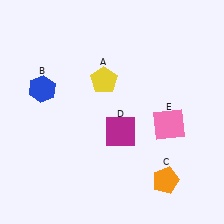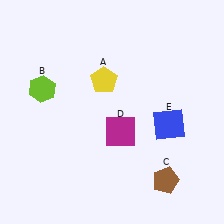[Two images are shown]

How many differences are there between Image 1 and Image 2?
There are 3 differences between the two images.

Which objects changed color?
B changed from blue to lime. C changed from orange to brown. E changed from pink to blue.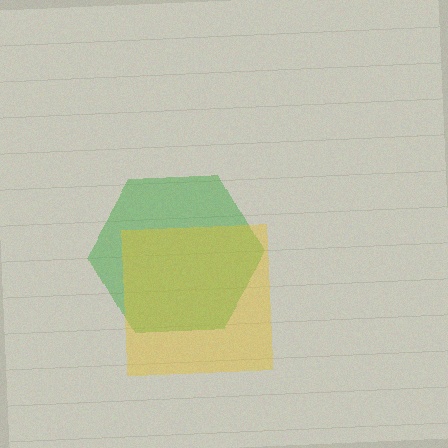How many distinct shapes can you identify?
There are 2 distinct shapes: a green hexagon, a yellow square.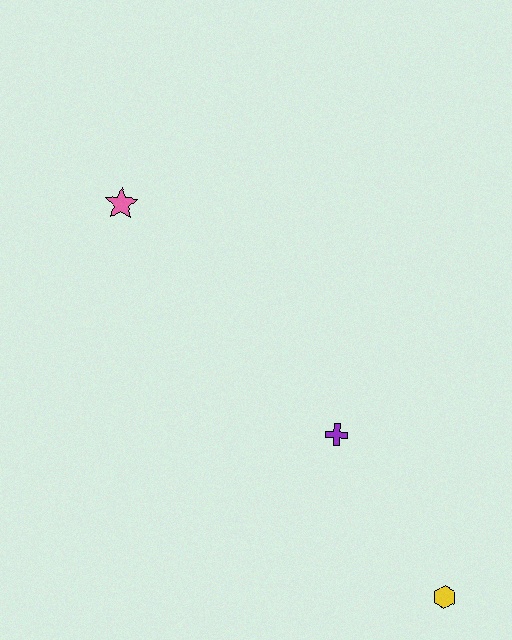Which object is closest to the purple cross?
The yellow hexagon is closest to the purple cross.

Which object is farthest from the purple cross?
The pink star is farthest from the purple cross.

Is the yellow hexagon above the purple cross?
No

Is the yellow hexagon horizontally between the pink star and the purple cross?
No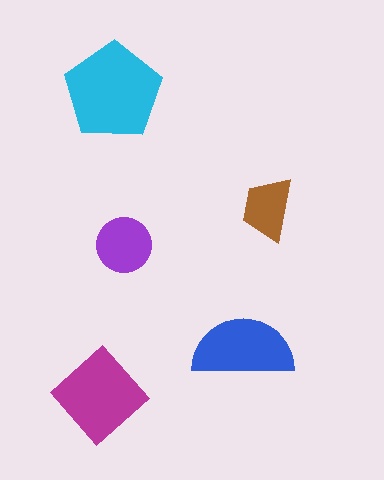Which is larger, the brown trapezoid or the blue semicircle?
The blue semicircle.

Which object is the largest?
The cyan pentagon.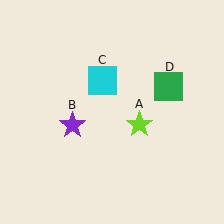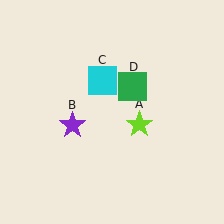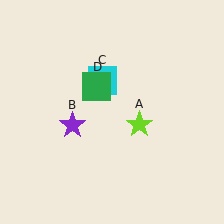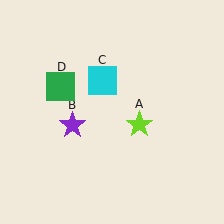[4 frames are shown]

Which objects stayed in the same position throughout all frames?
Lime star (object A) and purple star (object B) and cyan square (object C) remained stationary.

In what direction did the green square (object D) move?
The green square (object D) moved left.